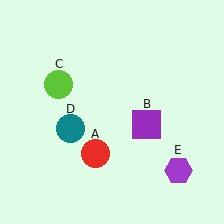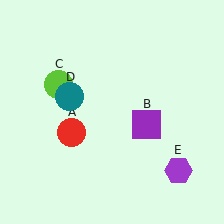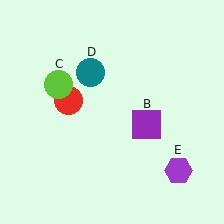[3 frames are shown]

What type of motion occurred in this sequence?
The red circle (object A), teal circle (object D) rotated clockwise around the center of the scene.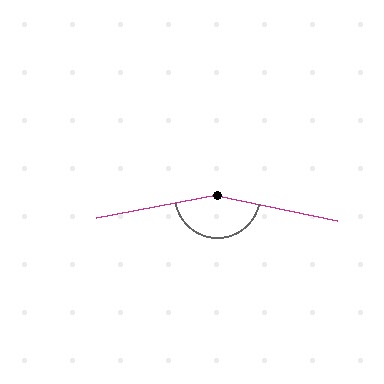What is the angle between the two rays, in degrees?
Approximately 158 degrees.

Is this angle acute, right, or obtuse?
It is obtuse.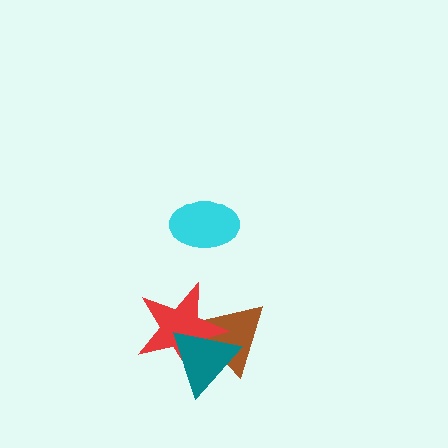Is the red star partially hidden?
Yes, it is partially covered by another shape.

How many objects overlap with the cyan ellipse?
0 objects overlap with the cyan ellipse.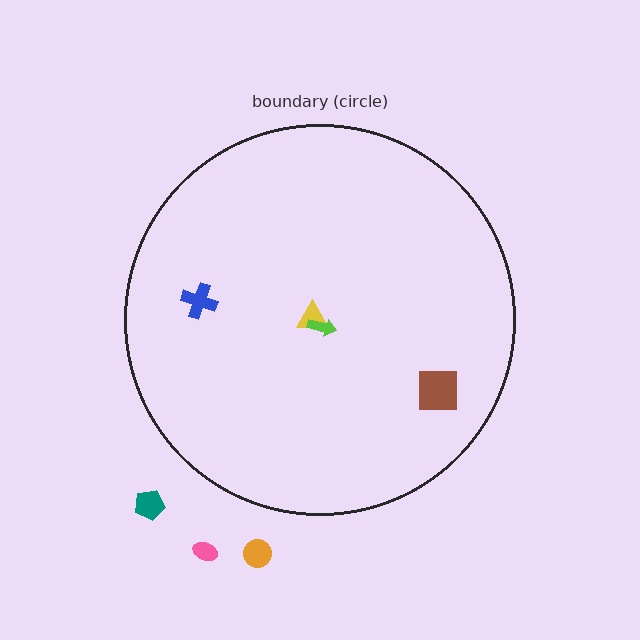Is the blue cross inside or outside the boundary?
Inside.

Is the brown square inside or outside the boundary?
Inside.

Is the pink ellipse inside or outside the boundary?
Outside.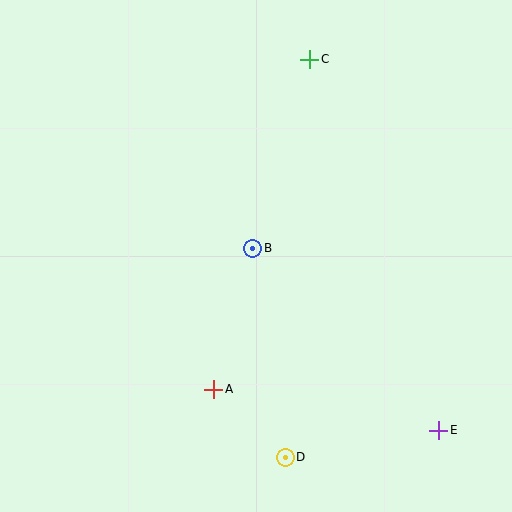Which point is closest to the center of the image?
Point B at (253, 248) is closest to the center.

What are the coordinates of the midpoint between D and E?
The midpoint between D and E is at (362, 444).